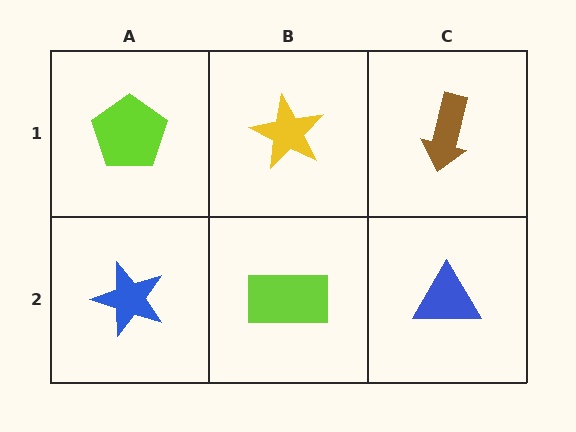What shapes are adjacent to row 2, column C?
A brown arrow (row 1, column C), a lime rectangle (row 2, column B).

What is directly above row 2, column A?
A lime pentagon.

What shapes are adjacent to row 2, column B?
A yellow star (row 1, column B), a blue star (row 2, column A), a blue triangle (row 2, column C).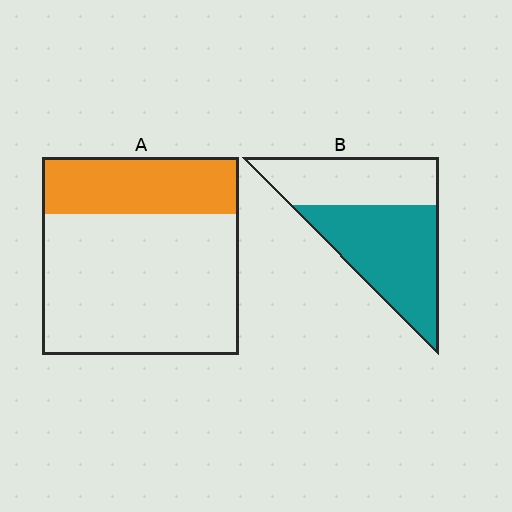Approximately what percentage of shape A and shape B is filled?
A is approximately 30% and B is approximately 60%.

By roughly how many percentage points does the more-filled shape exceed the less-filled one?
By roughly 30 percentage points (B over A).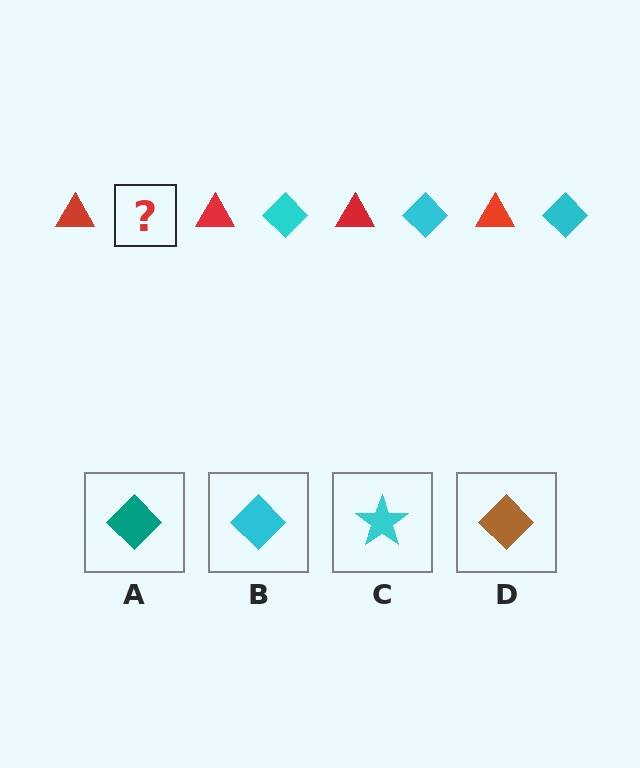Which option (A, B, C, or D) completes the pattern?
B.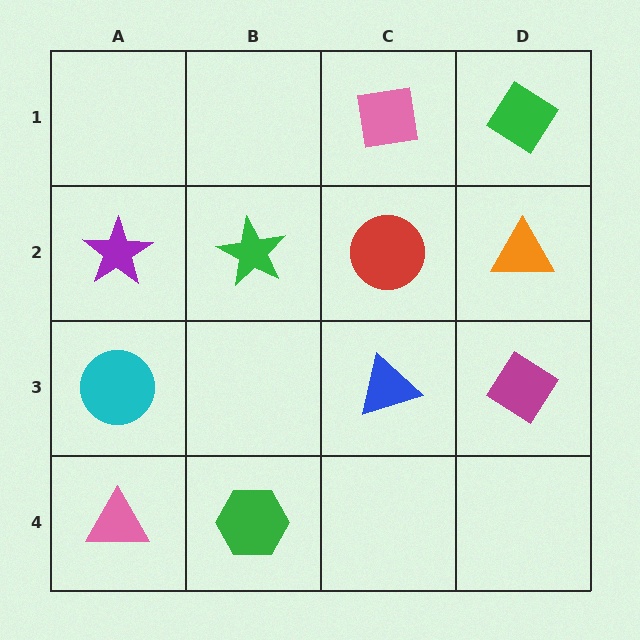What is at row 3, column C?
A blue triangle.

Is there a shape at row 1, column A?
No, that cell is empty.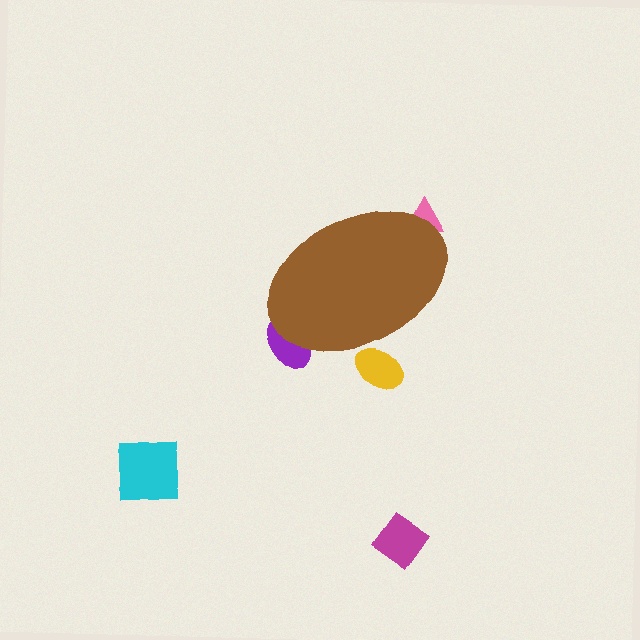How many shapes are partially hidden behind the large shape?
3 shapes are partially hidden.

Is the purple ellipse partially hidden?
Yes, the purple ellipse is partially hidden behind the brown ellipse.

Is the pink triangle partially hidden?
Yes, the pink triangle is partially hidden behind the brown ellipse.